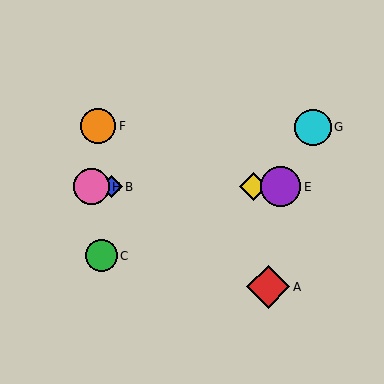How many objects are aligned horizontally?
4 objects (B, D, E, H) are aligned horizontally.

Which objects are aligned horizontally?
Objects B, D, E, H are aligned horizontally.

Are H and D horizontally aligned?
Yes, both are at y≈187.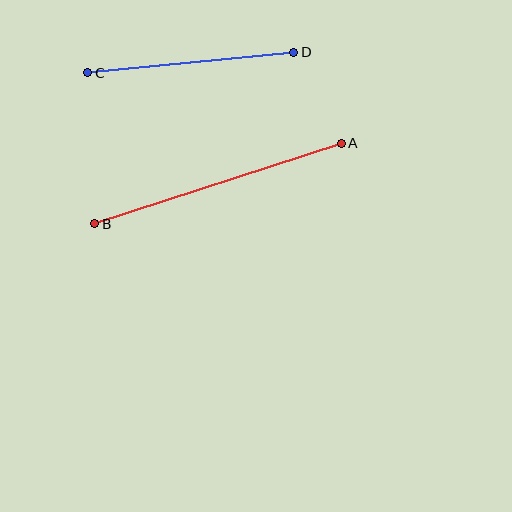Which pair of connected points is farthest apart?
Points A and B are farthest apart.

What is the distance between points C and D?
The distance is approximately 207 pixels.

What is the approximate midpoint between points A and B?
The midpoint is at approximately (218, 184) pixels.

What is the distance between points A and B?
The distance is approximately 259 pixels.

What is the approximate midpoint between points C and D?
The midpoint is at approximately (191, 63) pixels.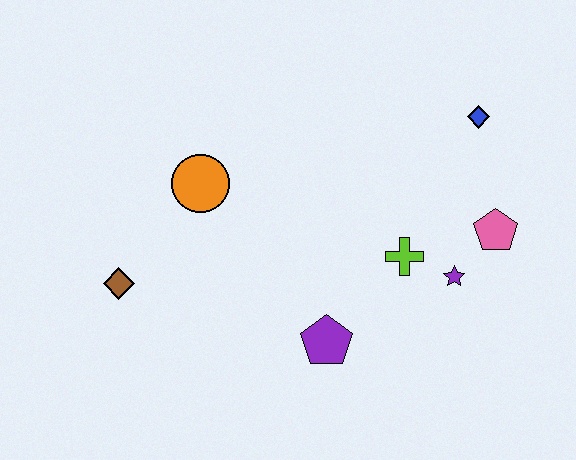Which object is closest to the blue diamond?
The pink pentagon is closest to the blue diamond.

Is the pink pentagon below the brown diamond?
No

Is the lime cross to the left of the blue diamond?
Yes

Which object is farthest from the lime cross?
The brown diamond is farthest from the lime cross.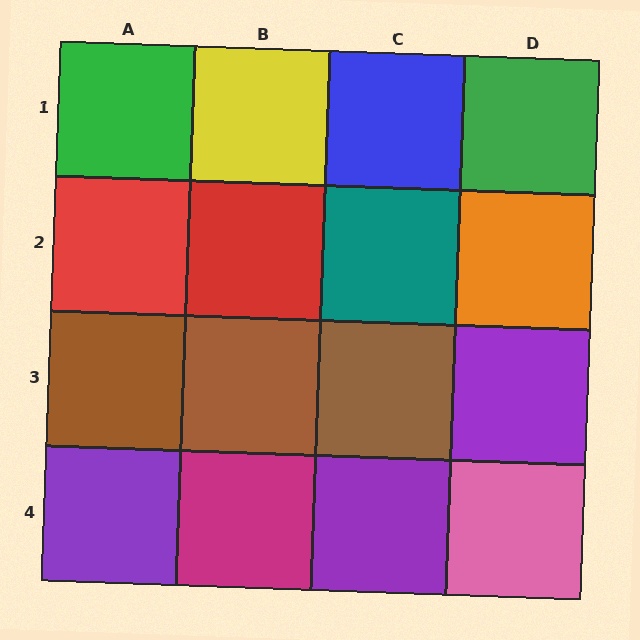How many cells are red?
2 cells are red.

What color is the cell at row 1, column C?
Blue.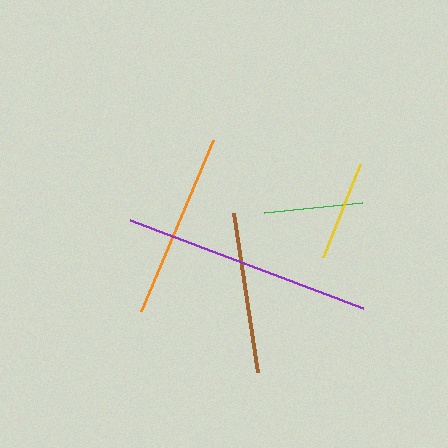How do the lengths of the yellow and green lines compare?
The yellow and green lines are approximately the same length.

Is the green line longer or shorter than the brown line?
The brown line is longer than the green line.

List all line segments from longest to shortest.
From longest to shortest: purple, orange, brown, yellow, green.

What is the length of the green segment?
The green segment is approximately 98 pixels long.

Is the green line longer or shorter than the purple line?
The purple line is longer than the green line.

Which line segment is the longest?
The purple line is the longest at approximately 250 pixels.